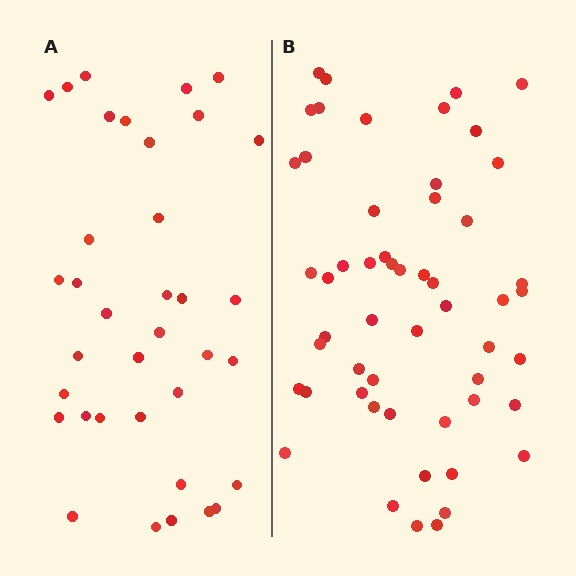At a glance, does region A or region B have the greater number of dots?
Region B (the right region) has more dots.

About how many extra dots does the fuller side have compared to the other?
Region B has approximately 20 more dots than region A.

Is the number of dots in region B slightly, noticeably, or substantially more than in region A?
Region B has substantially more. The ratio is roughly 1.5 to 1.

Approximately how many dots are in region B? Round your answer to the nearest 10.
About 50 dots. (The exact count is 54, which rounds to 50.)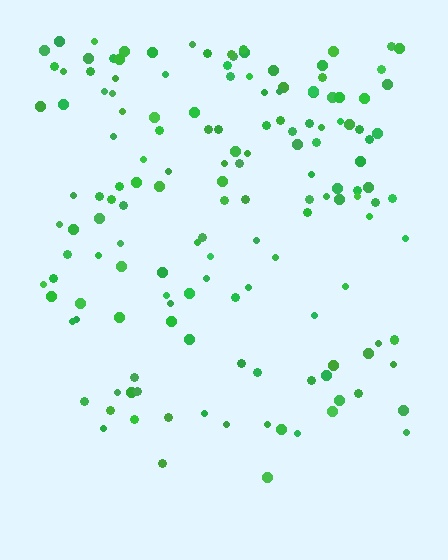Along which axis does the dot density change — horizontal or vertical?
Vertical.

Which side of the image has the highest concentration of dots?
The top.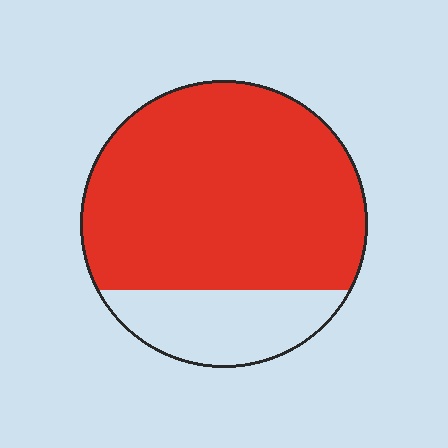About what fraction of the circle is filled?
About four fifths (4/5).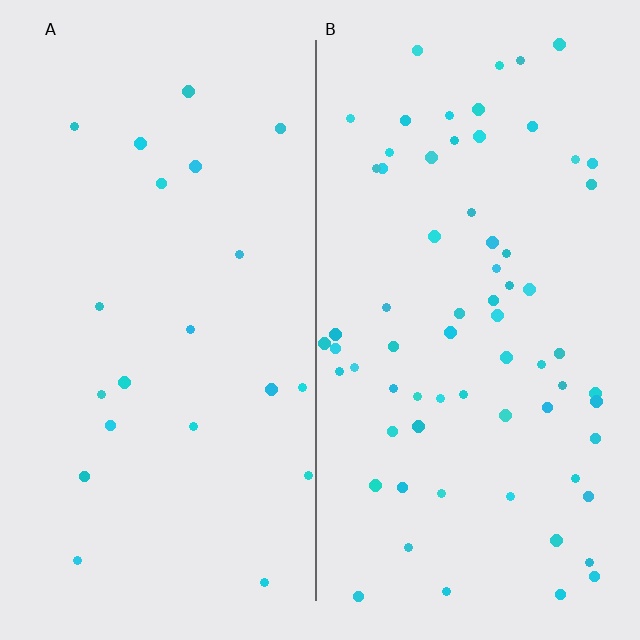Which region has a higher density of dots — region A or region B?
B (the right).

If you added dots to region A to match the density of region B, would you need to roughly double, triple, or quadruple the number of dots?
Approximately triple.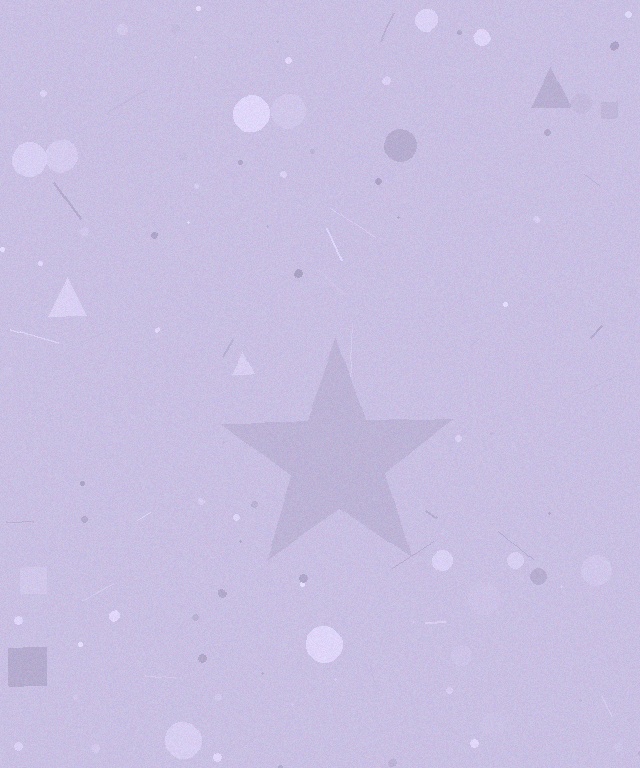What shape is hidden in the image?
A star is hidden in the image.